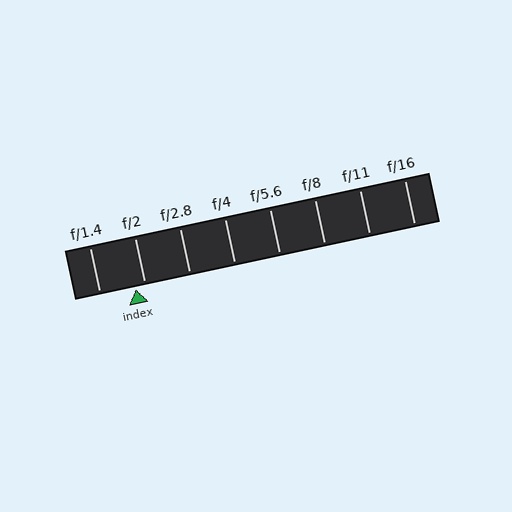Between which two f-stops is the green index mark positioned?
The index mark is between f/1.4 and f/2.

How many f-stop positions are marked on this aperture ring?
There are 8 f-stop positions marked.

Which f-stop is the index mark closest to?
The index mark is closest to f/2.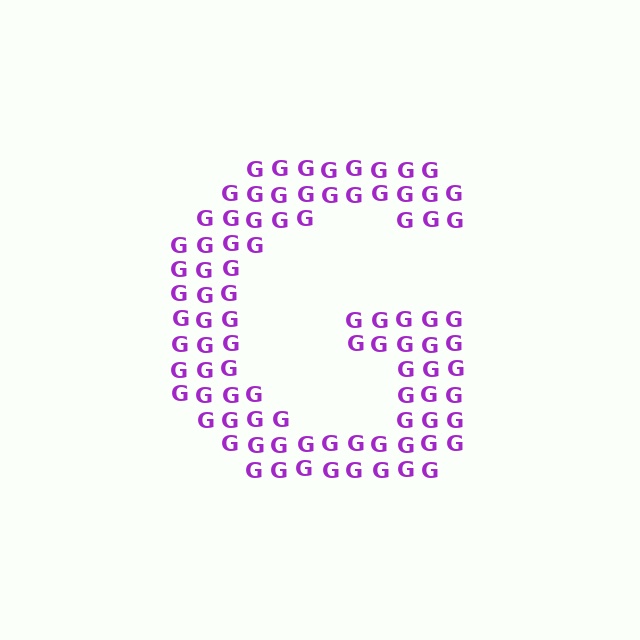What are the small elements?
The small elements are letter G's.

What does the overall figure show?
The overall figure shows the letter G.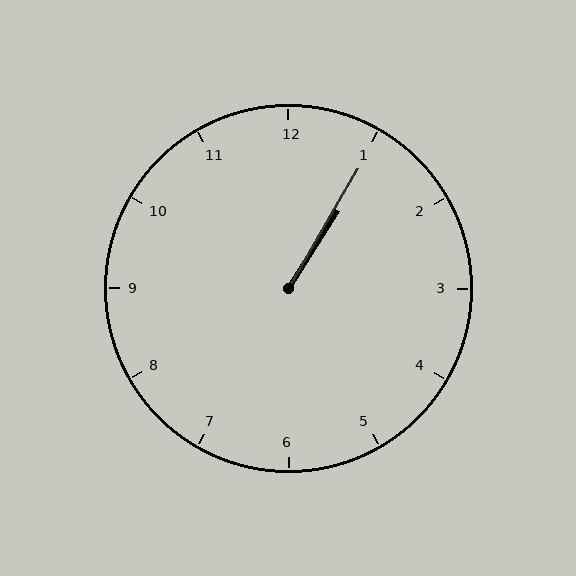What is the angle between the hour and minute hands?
Approximately 2 degrees.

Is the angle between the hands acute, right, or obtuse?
It is acute.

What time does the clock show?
1:05.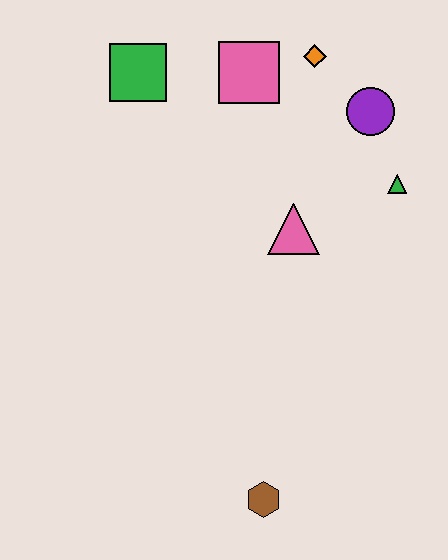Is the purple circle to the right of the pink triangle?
Yes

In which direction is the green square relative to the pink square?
The green square is to the left of the pink square.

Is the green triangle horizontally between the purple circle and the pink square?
No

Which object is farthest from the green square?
The brown hexagon is farthest from the green square.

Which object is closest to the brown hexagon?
The pink triangle is closest to the brown hexagon.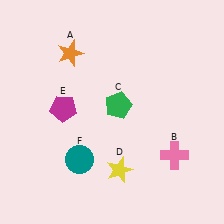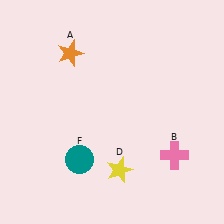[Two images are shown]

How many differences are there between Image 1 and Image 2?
There are 2 differences between the two images.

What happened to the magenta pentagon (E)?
The magenta pentagon (E) was removed in Image 2. It was in the top-left area of Image 1.